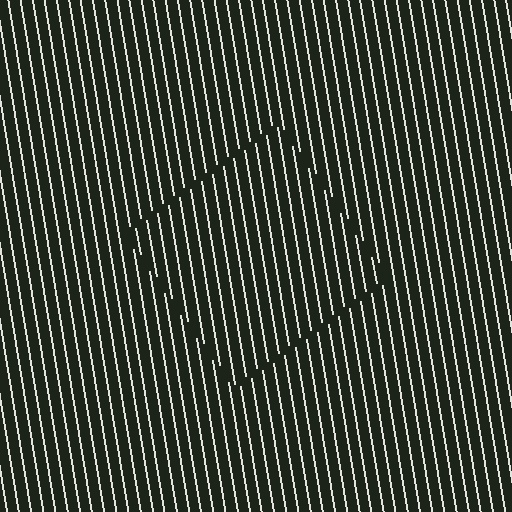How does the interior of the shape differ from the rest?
The interior of the shape contains the same grating, shifted by half a period — the contour is defined by the phase discontinuity where line-ends from the inner and outer gratings abut.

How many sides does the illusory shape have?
4 sides — the line-ends trace a square.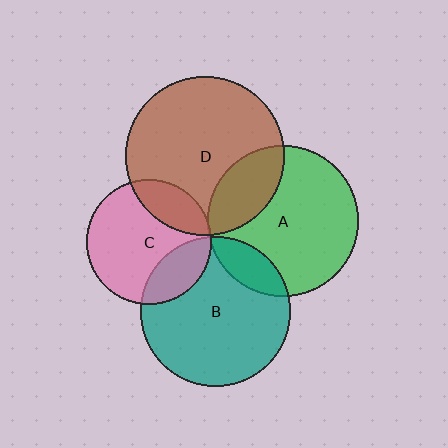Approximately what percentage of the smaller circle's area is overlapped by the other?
Approximately 15%.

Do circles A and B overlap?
Yes.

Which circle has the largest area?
Circle D (brown).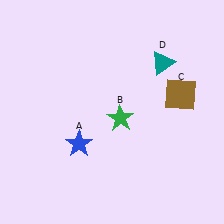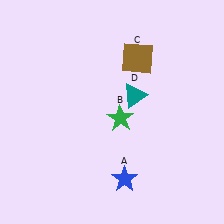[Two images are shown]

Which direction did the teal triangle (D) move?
The teal triangle (D) moved down.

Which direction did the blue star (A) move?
The blue star (A) moved right.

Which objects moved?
The objects that moved are: the blue star (A), the brown square (C), the teal triangle (D).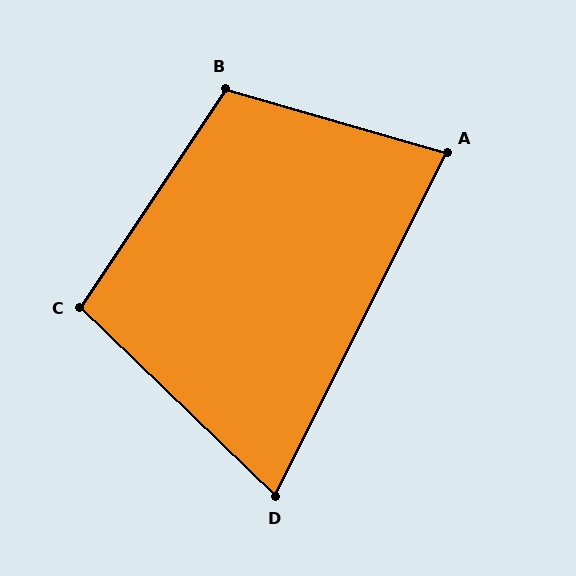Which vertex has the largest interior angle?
B, at approximately 108 degrees.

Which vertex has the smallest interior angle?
D, at approximately 72 degrees.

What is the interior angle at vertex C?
Approximately 100 degrees (obtuse).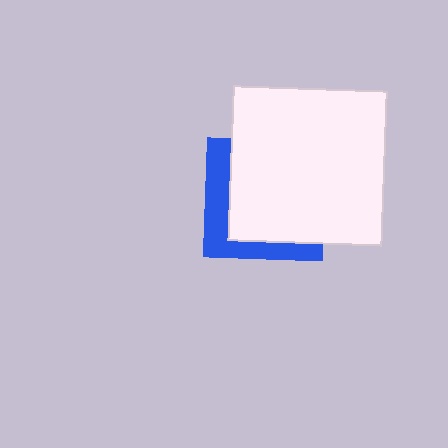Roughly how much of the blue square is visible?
A small part of it is visible (roughly 31%).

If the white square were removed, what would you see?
You would see the complete blue square.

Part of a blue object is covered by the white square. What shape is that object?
It is a square.